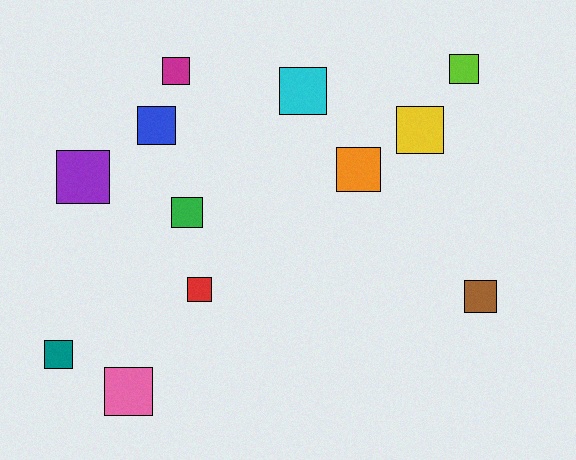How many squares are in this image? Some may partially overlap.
There are 12 squares.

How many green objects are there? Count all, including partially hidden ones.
There is 1 green object.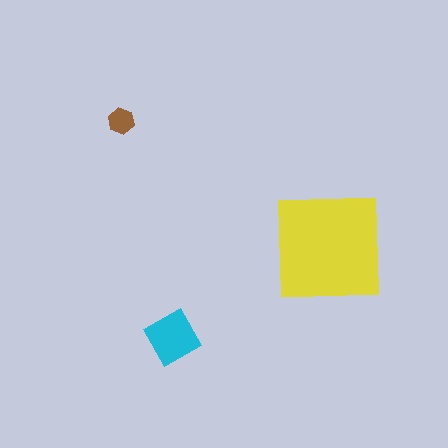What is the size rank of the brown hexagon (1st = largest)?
3rd.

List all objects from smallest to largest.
The brown hexagon, the cyan diamond, the yellow square.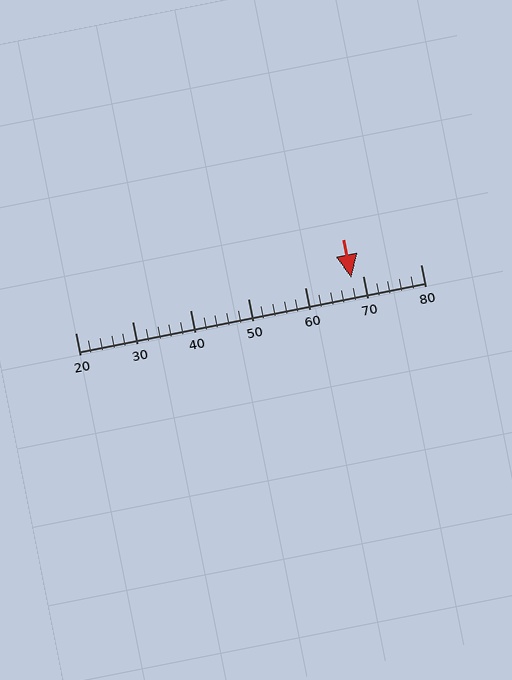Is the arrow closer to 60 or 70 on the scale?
The arrow is closer to 70.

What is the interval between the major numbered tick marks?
The major tick marks are spaced 10 units apart.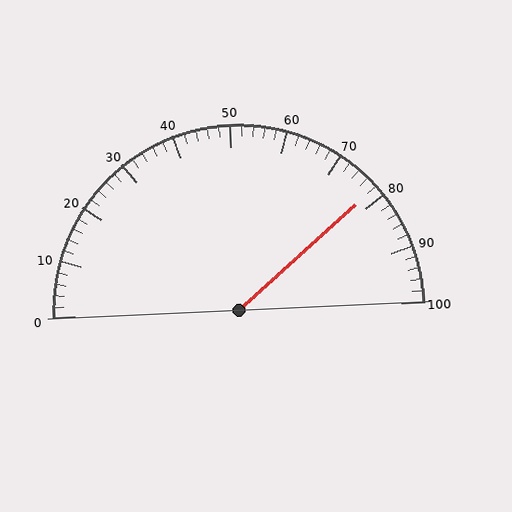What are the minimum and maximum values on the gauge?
The gauge ranges from 0 to 100.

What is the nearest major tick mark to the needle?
The nearest major tick mark is 80.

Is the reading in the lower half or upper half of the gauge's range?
The reading is in the upper half of the range (0 to 100).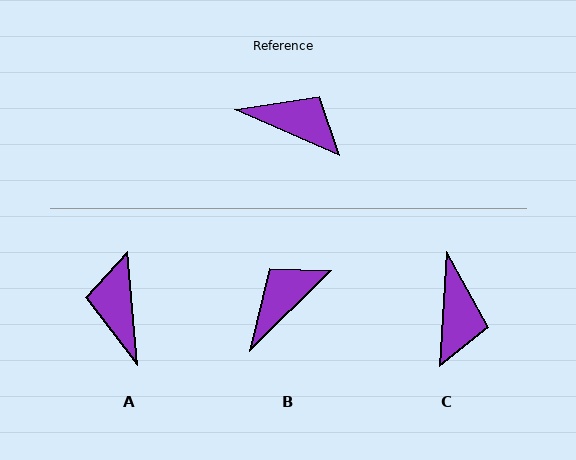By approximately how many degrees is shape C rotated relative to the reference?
Approximately 70 degrees clockwise.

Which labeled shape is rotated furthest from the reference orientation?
A, about 119 degrees away.